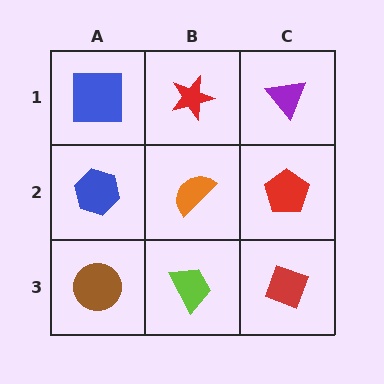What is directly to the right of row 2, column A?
An orange semicircle.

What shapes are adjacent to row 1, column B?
An orange semicircle (row 2, column B), a blue square (row 1, column A), a purple triangle (row 1, column C).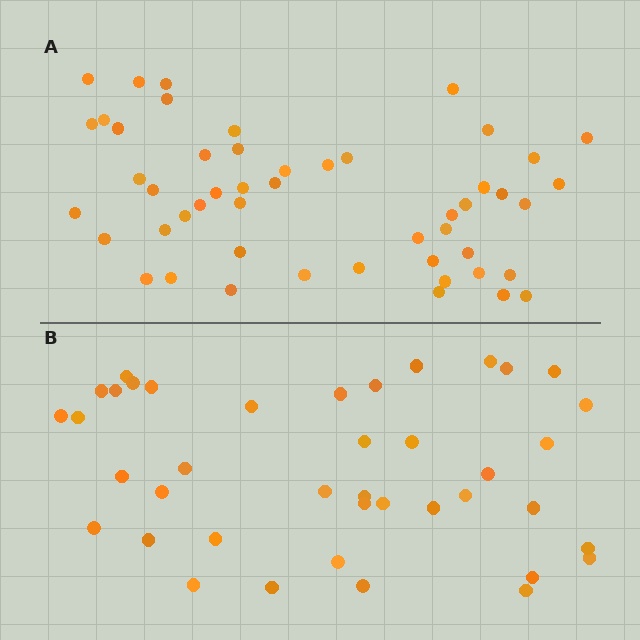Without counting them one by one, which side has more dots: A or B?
Region A (the top region) has more dots.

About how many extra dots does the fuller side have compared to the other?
Region A has roughly 10 or so more dots than region B.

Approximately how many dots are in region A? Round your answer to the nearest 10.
About 50 dots.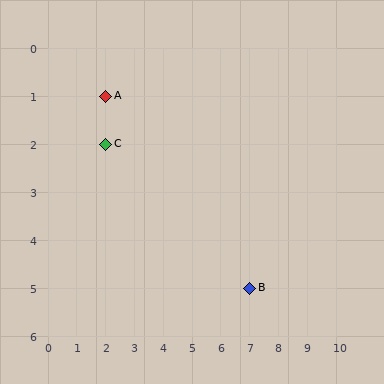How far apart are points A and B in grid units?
Points A and B are 5 columns and 4 rows apart (about 6.4 grid units diagonally).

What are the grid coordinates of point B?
Point B is at grid coordinates (7, 5).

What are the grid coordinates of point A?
Point A is at grid coordinates (2, 1).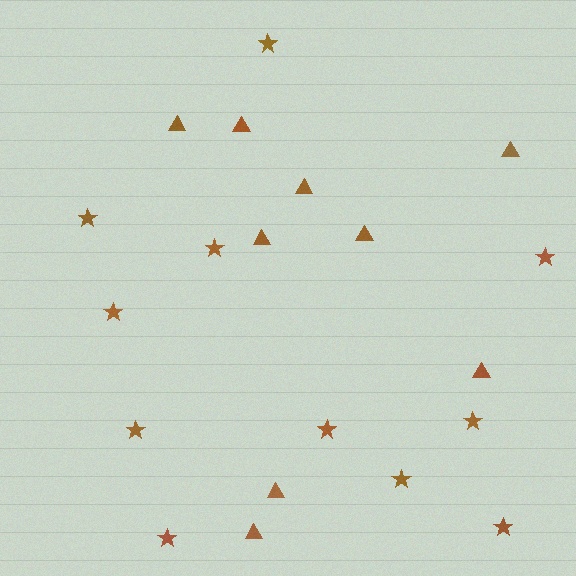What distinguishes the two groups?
There are 2 groups: one group of triangles (9) and one group of stars (11).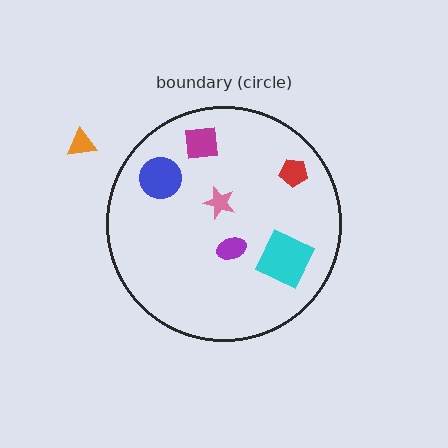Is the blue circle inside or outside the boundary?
Inside.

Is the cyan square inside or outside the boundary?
Inside.